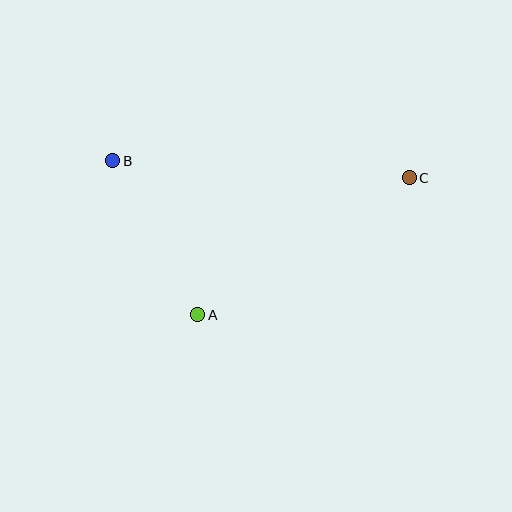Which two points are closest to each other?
Points A and B are closest to each other.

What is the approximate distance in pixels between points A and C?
The distance between A and C is approximately 252 pixels.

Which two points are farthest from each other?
Points B and C are farthest from each other.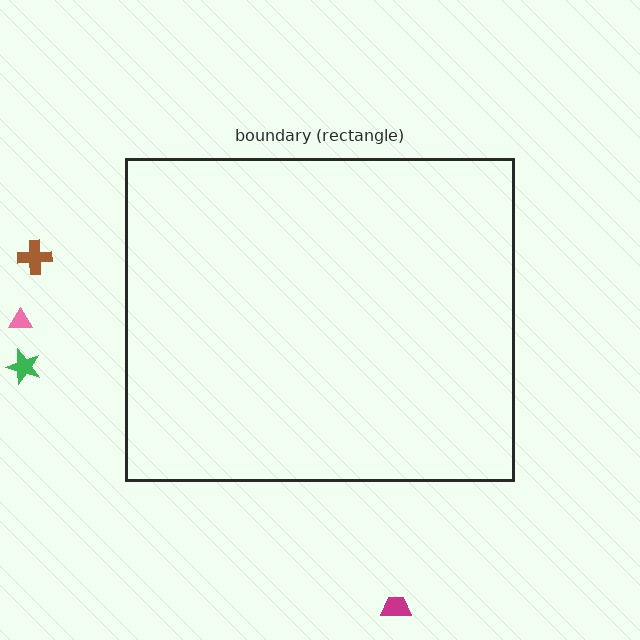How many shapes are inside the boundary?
0 inside, 4 outside.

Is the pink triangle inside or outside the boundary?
Outside.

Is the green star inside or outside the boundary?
Outside.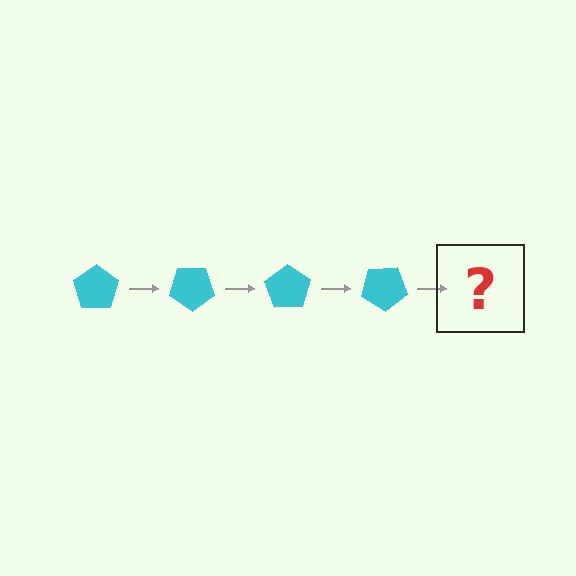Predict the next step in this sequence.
The next step is a cyan pentagon rotated 140 degrees.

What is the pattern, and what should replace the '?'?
The pattern is that the pentagon rotates 35 degrees each step. The '?' should be a cyan pentagon rotated 140 degrees.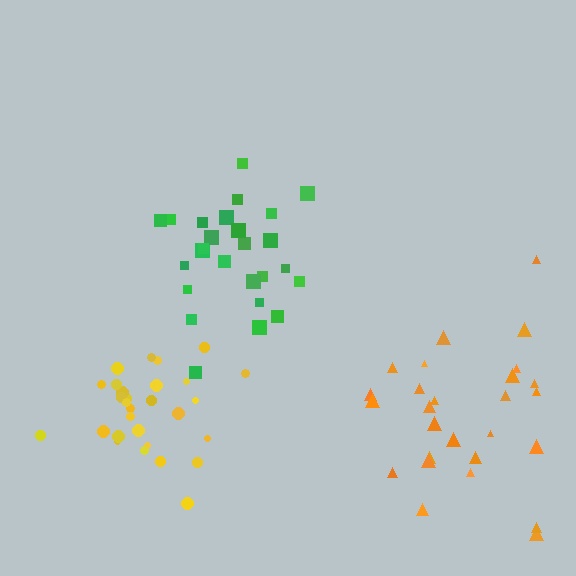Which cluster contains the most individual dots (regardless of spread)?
Yellow (29).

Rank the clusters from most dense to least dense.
yellow, green, orange.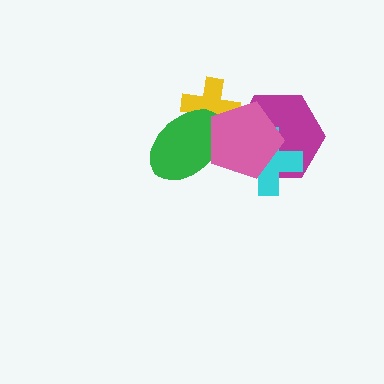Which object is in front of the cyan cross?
The pink pentagon is in front of the cyan cross.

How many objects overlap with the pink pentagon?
4 objects overlap with the pink pentagon.